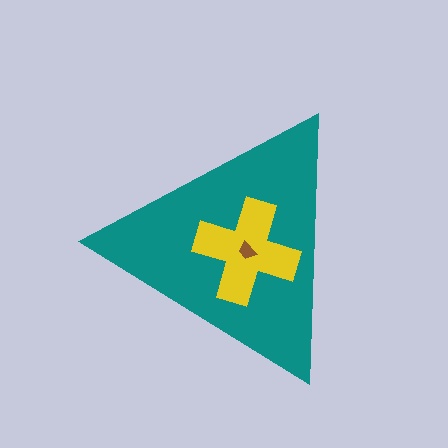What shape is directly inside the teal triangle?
The yellow cross.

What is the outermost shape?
The teal triangle.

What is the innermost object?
The brown trapezoid.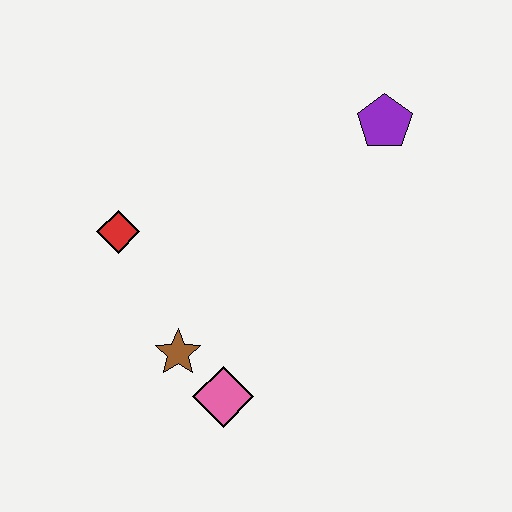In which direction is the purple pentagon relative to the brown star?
The purple pentagon is above the brown star.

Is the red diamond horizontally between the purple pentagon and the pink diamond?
No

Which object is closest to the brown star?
The pink diamond is closest to the brown star.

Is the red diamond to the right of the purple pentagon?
No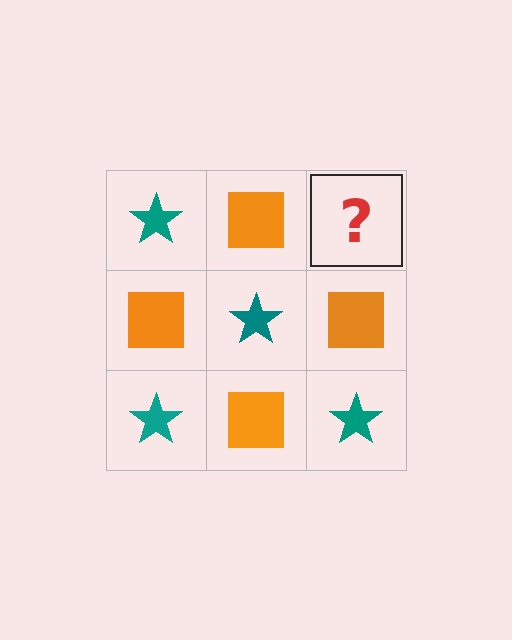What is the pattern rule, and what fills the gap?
The rule is that it alternates teal star and orange square in a checkerboard pattern. The gap should be filled with a teal star.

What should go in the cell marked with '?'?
The missing cell should contain a teal star.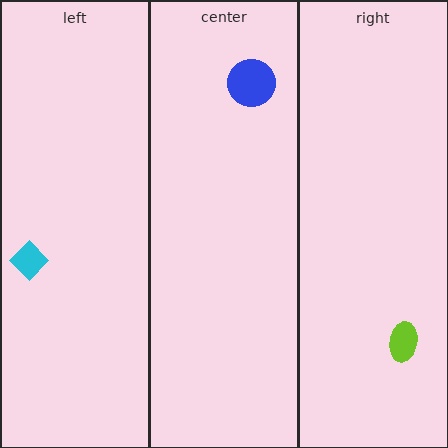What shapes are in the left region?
The cyan diamond.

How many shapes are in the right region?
1.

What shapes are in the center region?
The blue circle.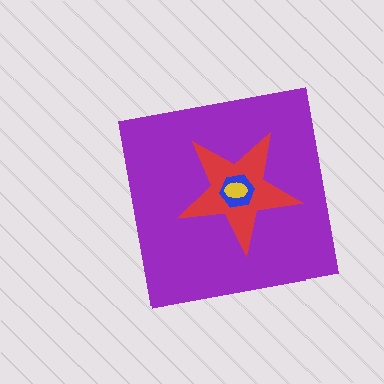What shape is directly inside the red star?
The blue hexagon.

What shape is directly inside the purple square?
The red star.